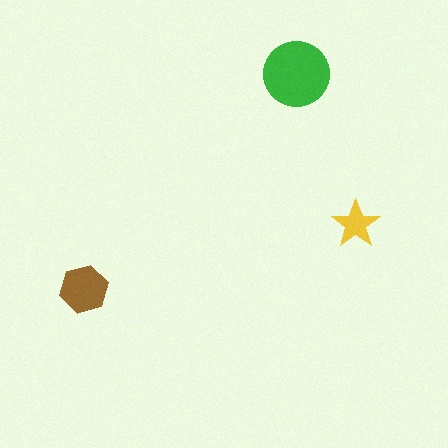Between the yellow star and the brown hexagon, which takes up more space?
The brown hexagon.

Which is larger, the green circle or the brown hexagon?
The green circle.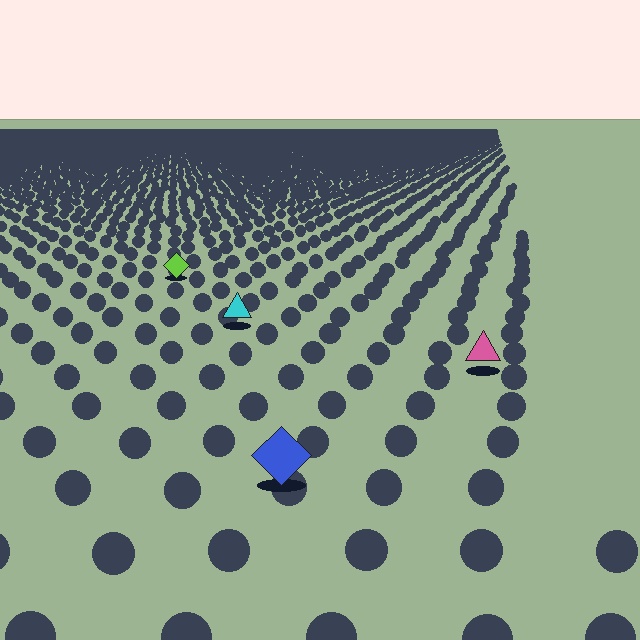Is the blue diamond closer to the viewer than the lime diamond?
Yes. The blue diamond is closer — you can tell from the texture gradient: the ground texture is coarser near it.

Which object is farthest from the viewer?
The lime diamond is farthest from the viewer. It appears smaller and the ground texture around it is denser.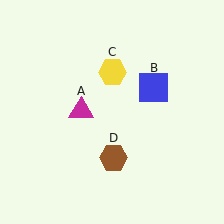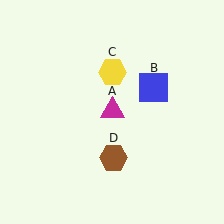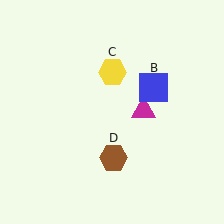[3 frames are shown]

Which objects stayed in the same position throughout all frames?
Blue square (object B) and yellow hexagon (object C) and brown hexagon (object D) remained stationary.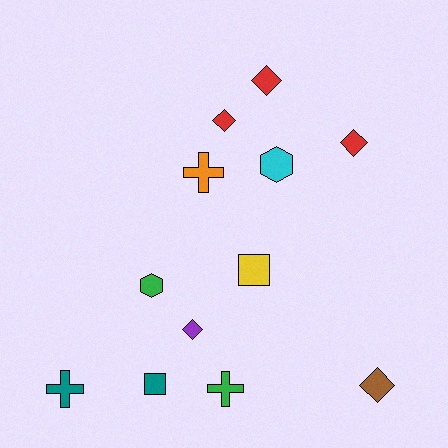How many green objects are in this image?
There are 2 green objects.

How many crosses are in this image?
There are 3 crosses.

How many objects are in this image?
There are 12 objects.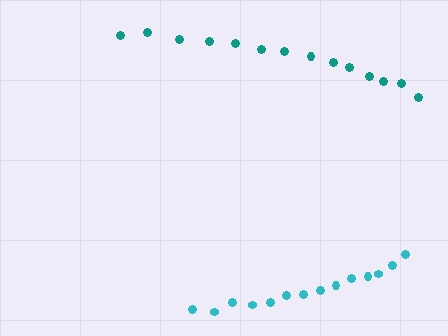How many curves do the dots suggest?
There are 2 distinct paths.